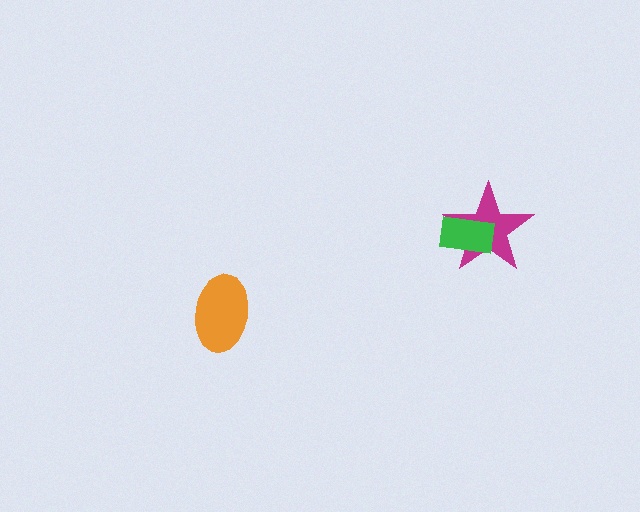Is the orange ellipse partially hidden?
No, no other shape covers it.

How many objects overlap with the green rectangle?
1 object overlaps with the green rectangle.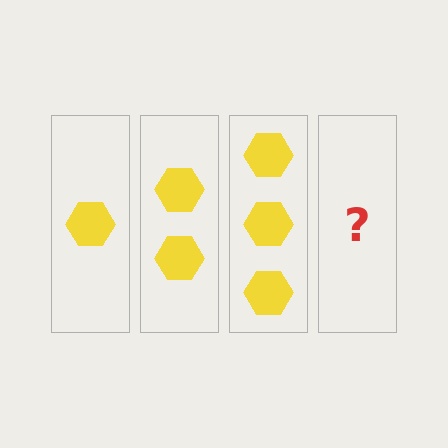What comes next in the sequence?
The next element should be 4 hexagons.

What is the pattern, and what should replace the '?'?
The pattern is that each step adds one more hexagon. The '?' should be 4 hexagons.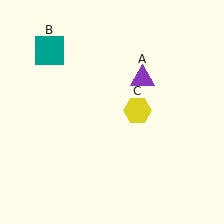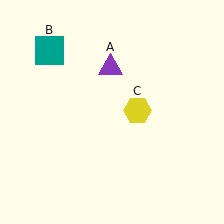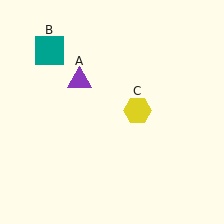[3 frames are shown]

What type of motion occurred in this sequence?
The purple triangle (object A) rotated counterclockwise around the center of the scene.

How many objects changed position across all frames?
1 object changed position: purple triangle (object A).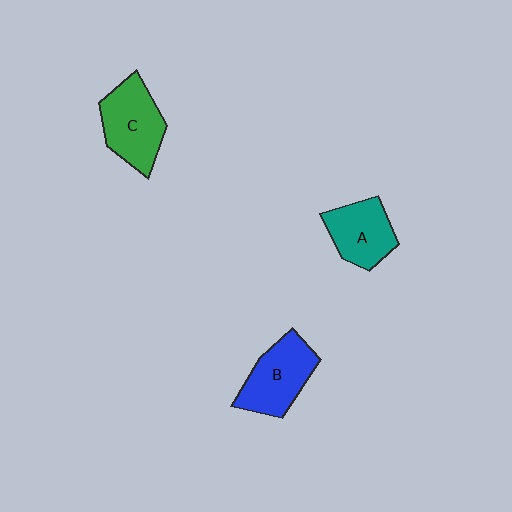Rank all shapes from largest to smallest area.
From largest to smallest: C (green), B (blue), A (teal).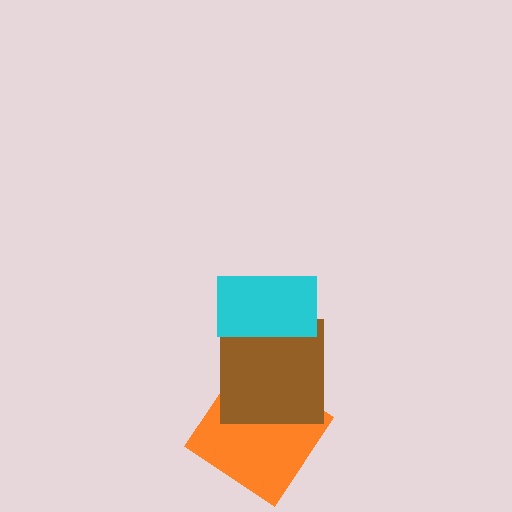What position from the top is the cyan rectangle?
The cyan rectangle is 1st from the top.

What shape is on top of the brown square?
The cyan rectangle is on top of the brown square.